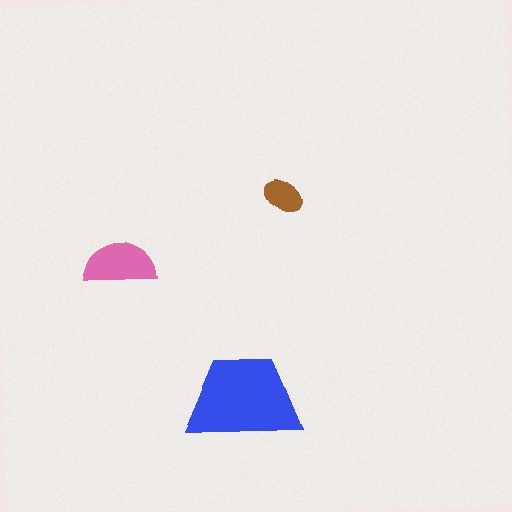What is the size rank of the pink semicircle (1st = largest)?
2nd.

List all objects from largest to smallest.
The blue trapezoid, the pink semicircle, the brown ellipse.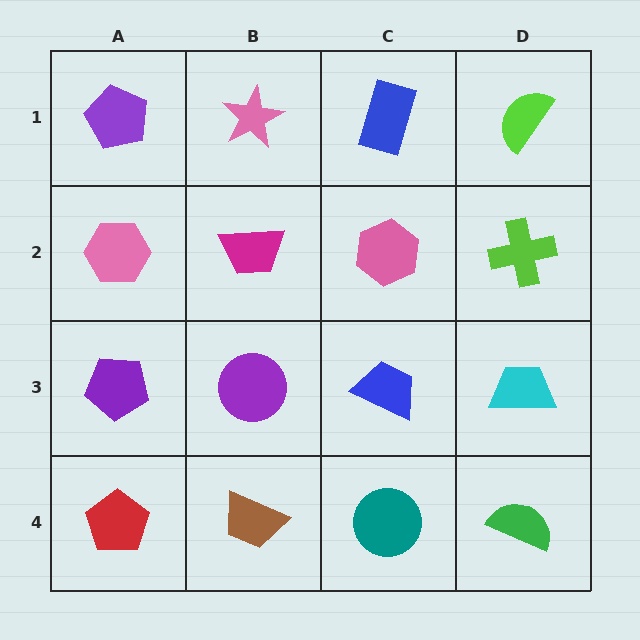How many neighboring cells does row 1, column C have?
3.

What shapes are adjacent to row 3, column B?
A magenta trapezoid (row 2, column B), a brown trapezoid (row 4, column B), a purple pentagon (row 3, column A), a blue trapezoid (row 3, column C).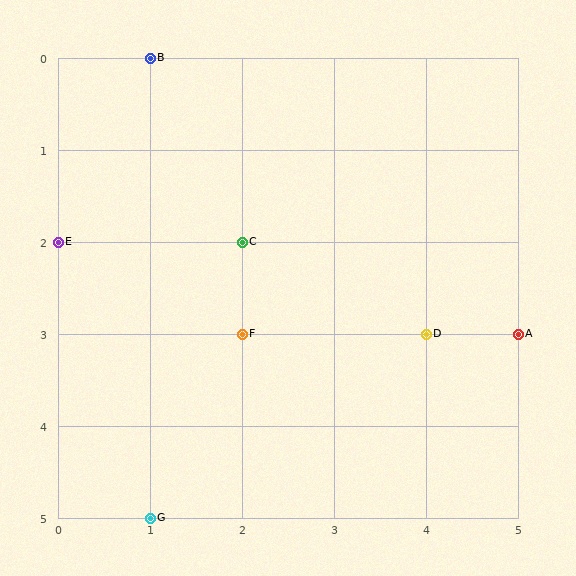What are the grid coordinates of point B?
Point B is at grid coordinates (1, 0).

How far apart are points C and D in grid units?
Points C and D are 2 columns and 1 row apart (about 2.2 grid units diagonally).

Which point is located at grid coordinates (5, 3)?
Point A is at (5, 3).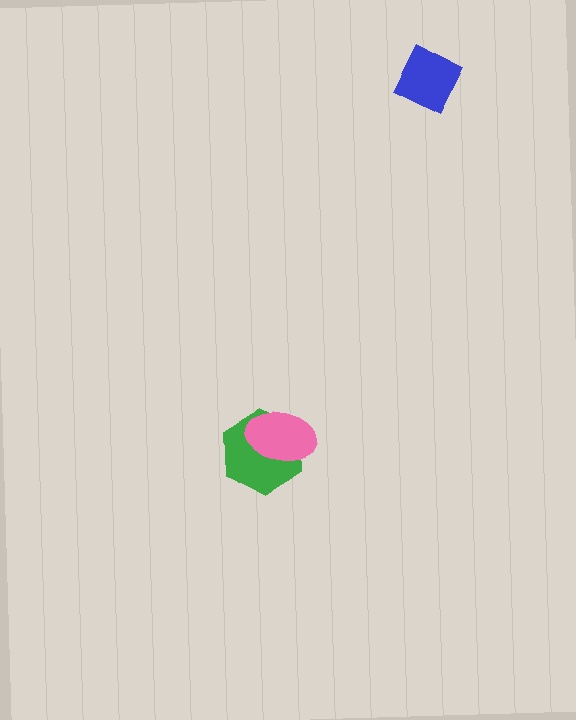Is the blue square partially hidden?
No, no other shape covers it.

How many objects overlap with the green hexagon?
1 object overlaps with the green hexagon.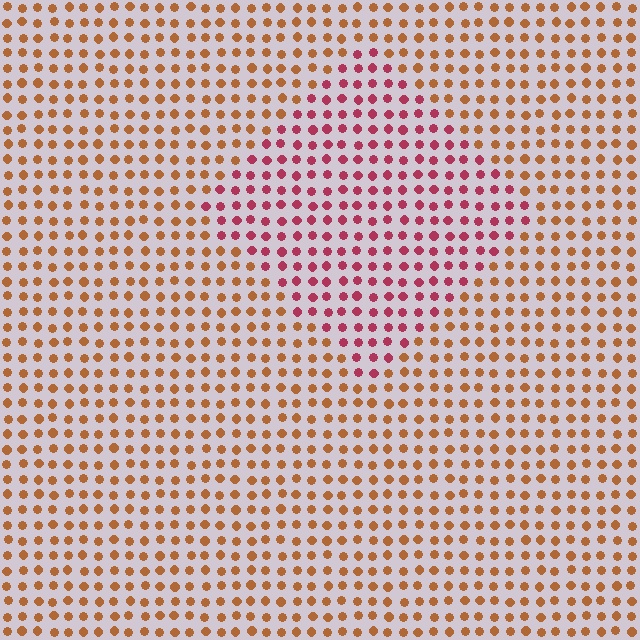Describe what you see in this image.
The image is filled with small brown elements in a uniform arrangement. A diamond-shaped region is visible where the elements are tinted to a slightly different hue, forming a subtle color boundary.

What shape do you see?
I see a diamond.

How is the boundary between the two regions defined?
The boundary is defined purely by a slight shift in hue (about 43 degrees). Spacing, size, and orientation are identical on both sides.